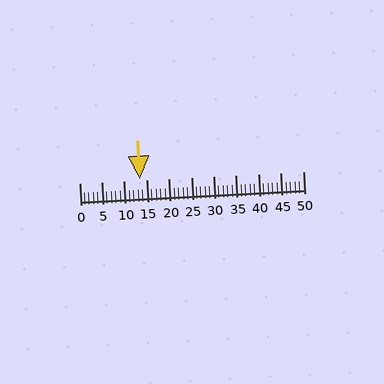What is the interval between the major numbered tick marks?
The major tick marks are spaced 5 units apart.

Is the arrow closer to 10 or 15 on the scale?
The arrow is closer to 15.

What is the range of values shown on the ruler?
The ruler shows values from 0 to 50.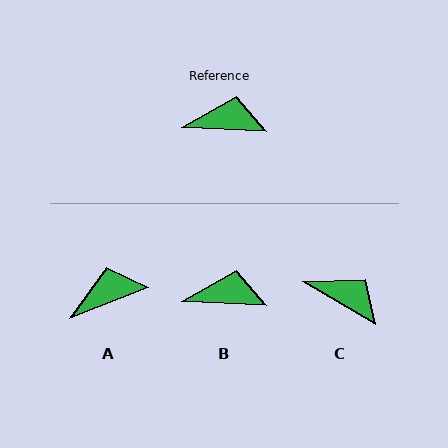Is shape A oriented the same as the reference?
No, it is off by about 24 degrees.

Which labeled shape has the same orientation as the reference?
B.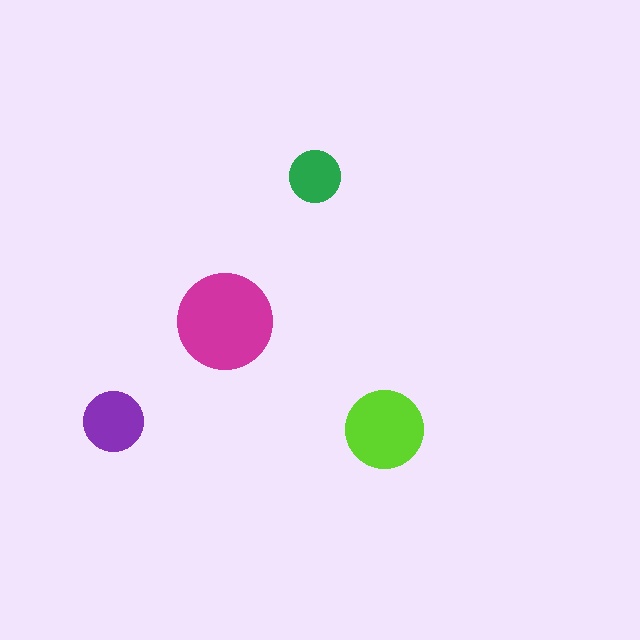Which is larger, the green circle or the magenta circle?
The magenta one.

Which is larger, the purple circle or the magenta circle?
The magenta one.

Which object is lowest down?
The lime circle is bottommost.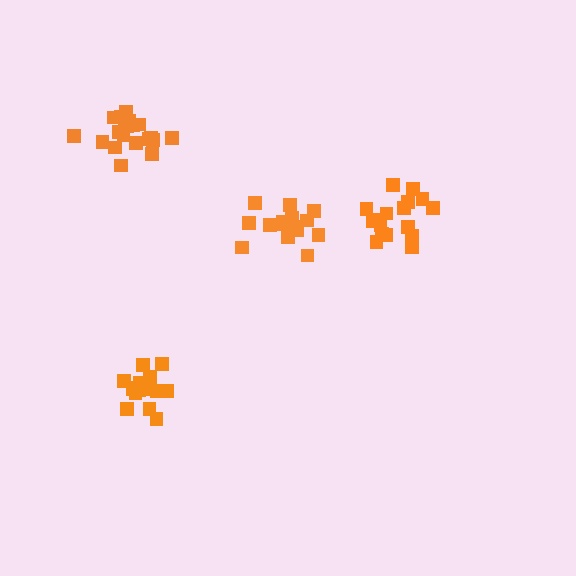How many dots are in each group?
Group 1: 17 dots, Group 2: 16 dots, Group 3: 17 dots, Group 4: 20 dots (70 total).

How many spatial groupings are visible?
There are 4 spatial groupings.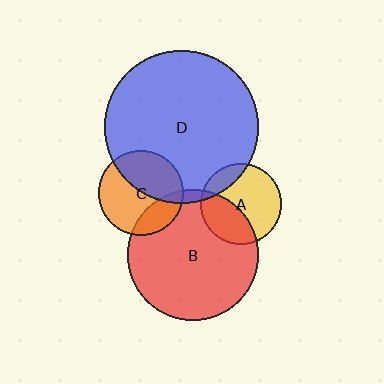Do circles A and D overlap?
Yes.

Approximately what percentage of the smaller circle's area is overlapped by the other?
Approximately 15%.